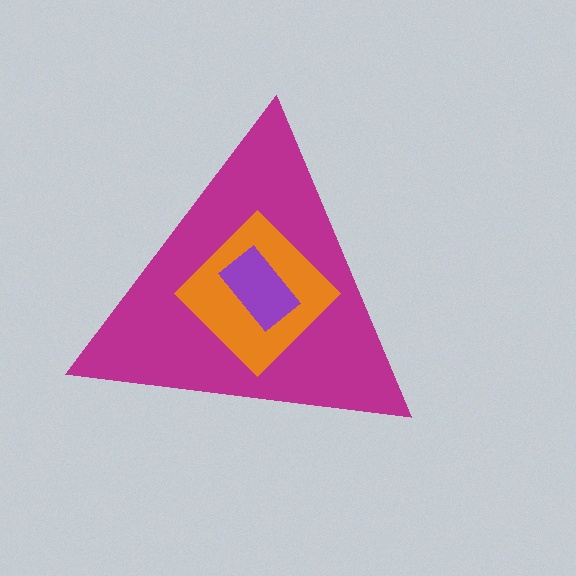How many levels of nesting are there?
3.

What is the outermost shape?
The magenta triangle.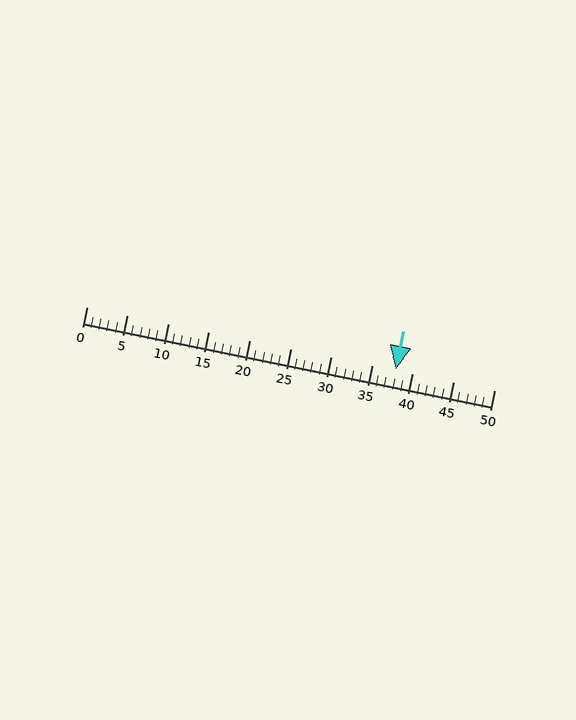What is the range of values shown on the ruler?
The ruler shows values from 0 to 50.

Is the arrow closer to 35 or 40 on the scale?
The arrow is closer to 40.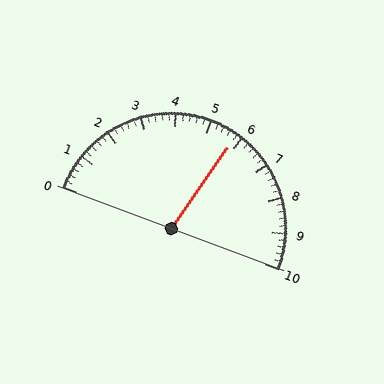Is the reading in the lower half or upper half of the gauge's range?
The reading is in the upper half of the range (0 to 10).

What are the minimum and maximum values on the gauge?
The gauge ranges from 0 to 10.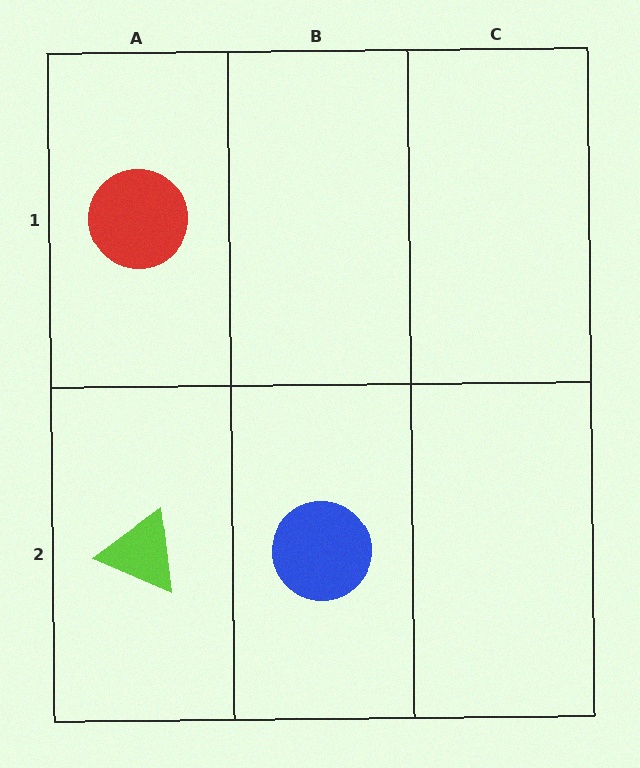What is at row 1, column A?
A red circle.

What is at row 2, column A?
A lime triangle.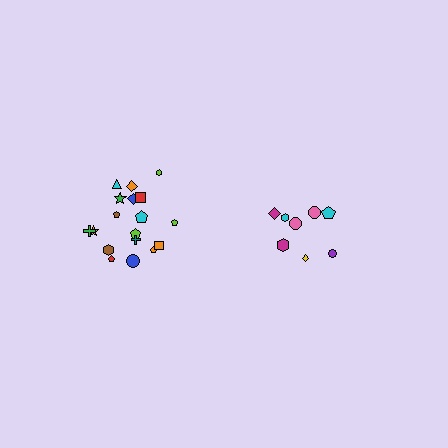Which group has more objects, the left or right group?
The left group.